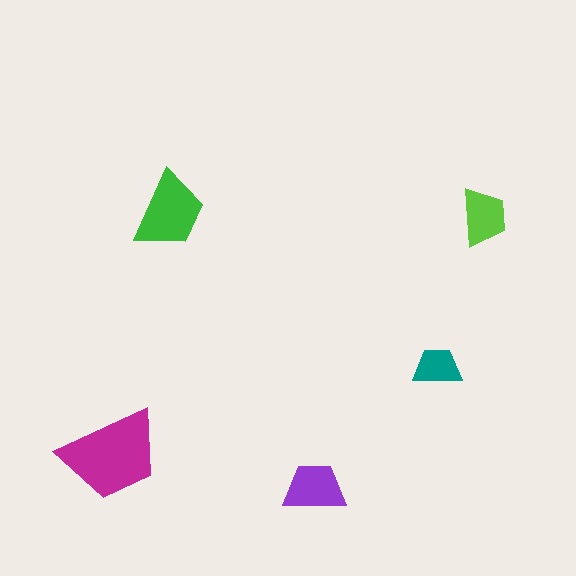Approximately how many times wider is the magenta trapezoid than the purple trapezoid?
About 1.5 times wider.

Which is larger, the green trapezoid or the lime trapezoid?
The green one.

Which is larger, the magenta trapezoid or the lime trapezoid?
The magenta one.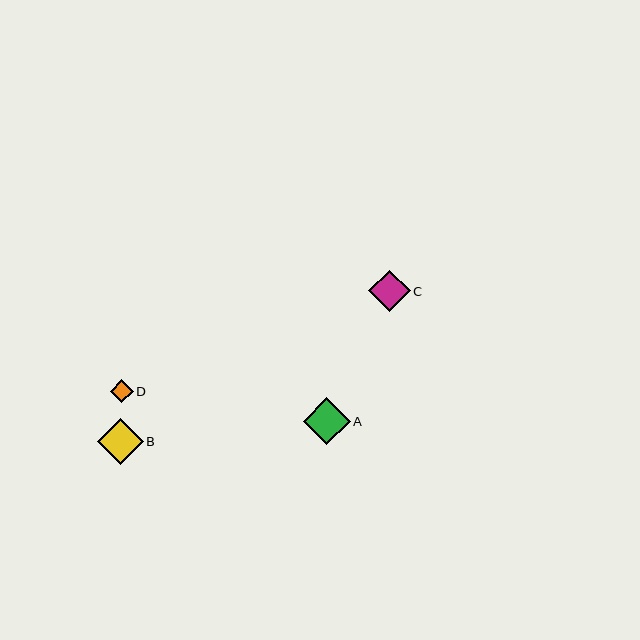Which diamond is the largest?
Diamond A is the largest with a size of approximately 47 pixels.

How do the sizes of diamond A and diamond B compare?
Diamond A and diamond B are approximately the same size.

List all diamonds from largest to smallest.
From largest to smallest: A, B, C, D.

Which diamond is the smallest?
Diamond D is the smallest with a size of approximately 23 pixels.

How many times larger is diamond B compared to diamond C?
Diamond B is approximately 1.1 times the size of diamond C.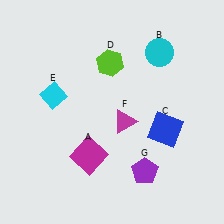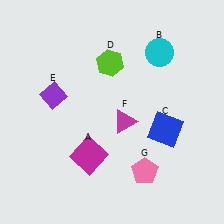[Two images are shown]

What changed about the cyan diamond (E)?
In Image 1, E is cyan. In Image 2, it changed to purple.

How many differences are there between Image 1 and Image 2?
There are 2 differences between the two images.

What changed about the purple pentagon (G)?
In Image 1, G is purple. In Image 2, it changed to pink.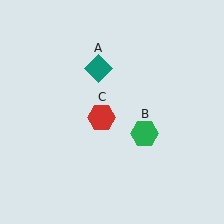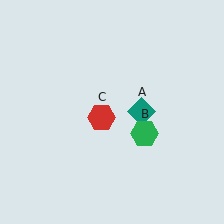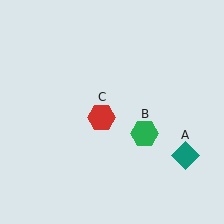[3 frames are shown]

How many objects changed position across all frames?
1 object changed position: teal diamond (object A).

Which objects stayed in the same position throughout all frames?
Green hexagon (object B) and red hexagon (object C) remained stationary.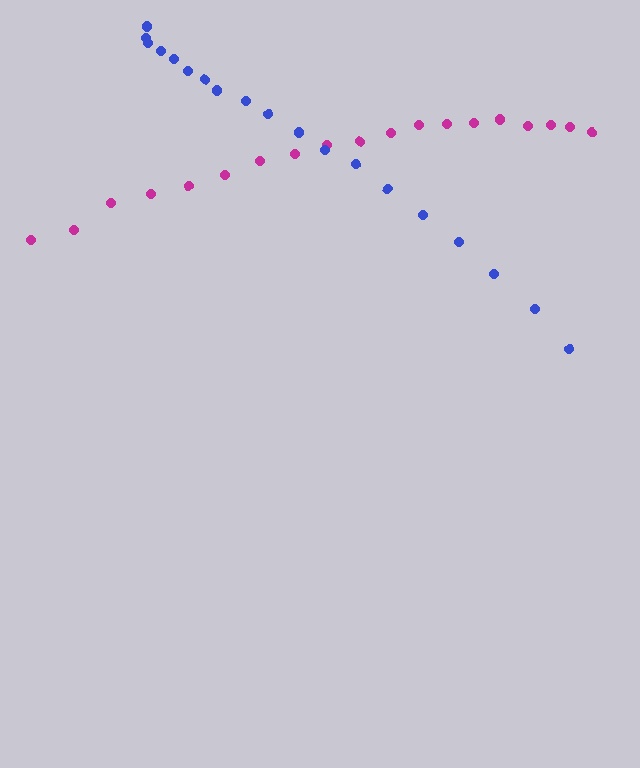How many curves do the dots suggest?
There are 2 distinct paths.